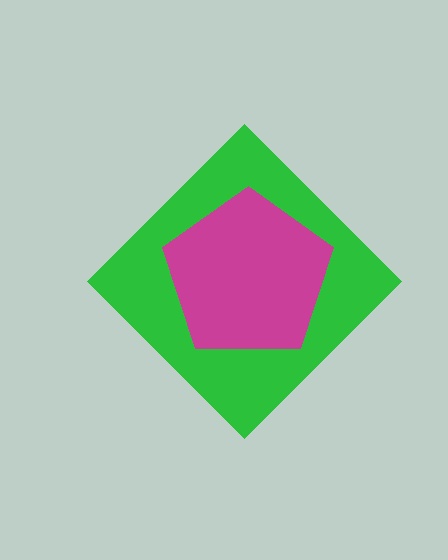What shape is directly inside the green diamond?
The magenta pentagon.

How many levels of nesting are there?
2.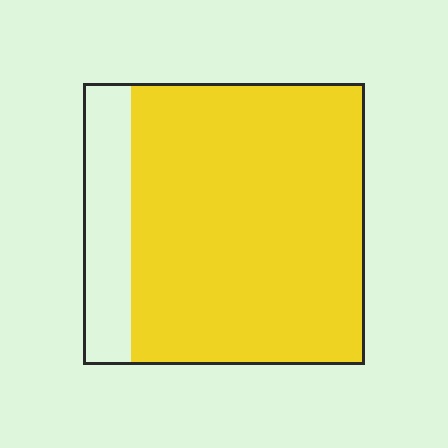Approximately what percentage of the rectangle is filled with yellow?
Approximately 85%.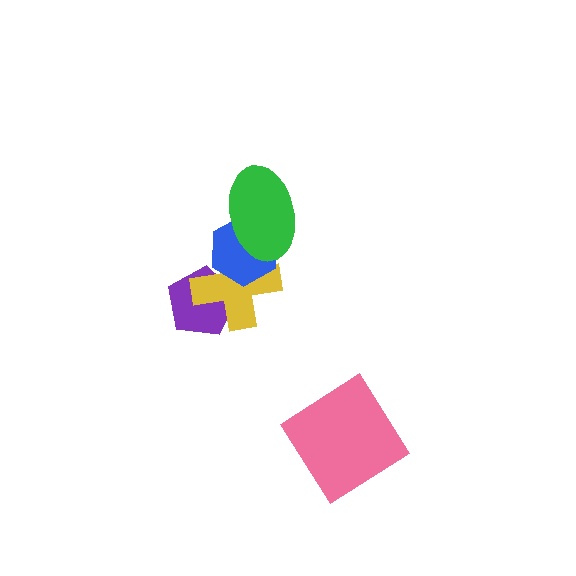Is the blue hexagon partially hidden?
Yes, it is partially covered by another shape.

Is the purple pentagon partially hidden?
Yes, it is partially covered by another shape.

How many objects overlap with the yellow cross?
3 objects overlap with the yellow cross.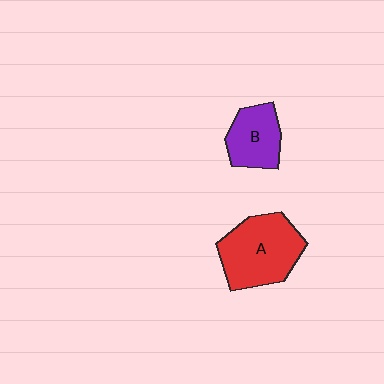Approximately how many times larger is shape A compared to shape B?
Approximately 1.6 times.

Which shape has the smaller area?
Shape B (purple).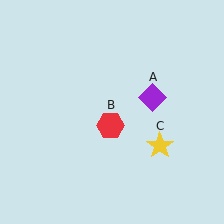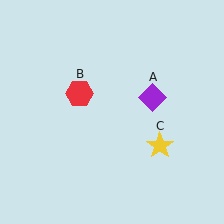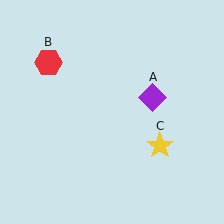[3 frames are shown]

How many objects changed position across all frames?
1 object changed position: red hexagon (object B).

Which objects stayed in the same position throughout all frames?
Purple diamond (object A) and yellow star (object C) remained stationary.